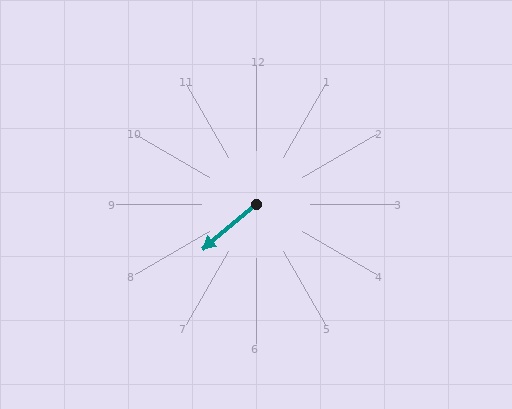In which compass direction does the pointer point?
Southwest.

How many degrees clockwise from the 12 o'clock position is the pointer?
Approximately 230 degrees.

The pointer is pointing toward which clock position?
Roughly 8 o'clock.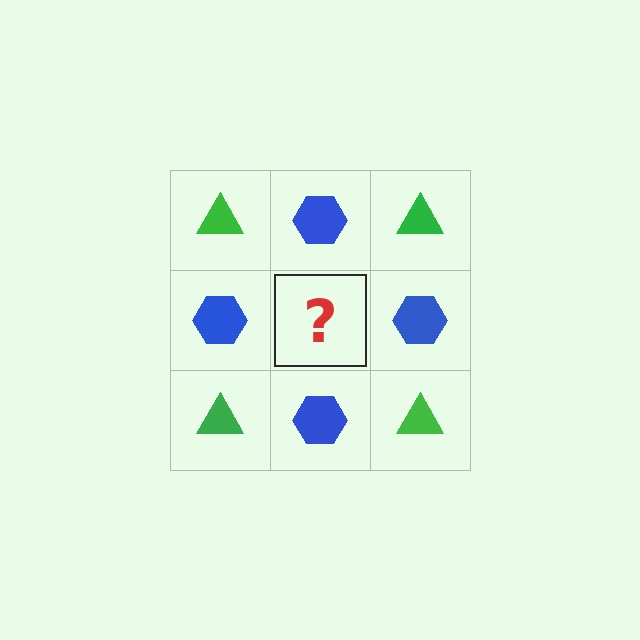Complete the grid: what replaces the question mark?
The question mark should be replaced with a green triangle.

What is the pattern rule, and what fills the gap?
The rule is that it alternates green triangle and blue hexagon in a checkerboard pattern. The gap should be filled with a green triangle.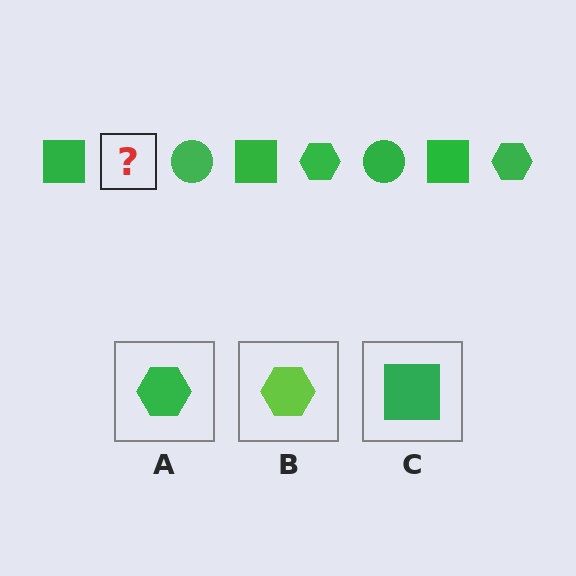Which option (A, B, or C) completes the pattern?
A.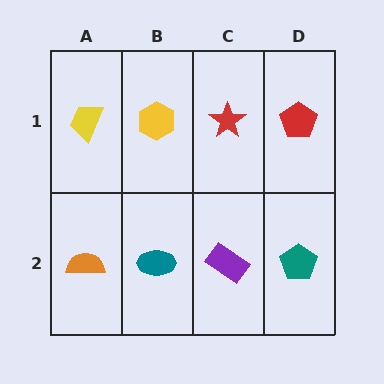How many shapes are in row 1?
4 shapes.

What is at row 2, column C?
A purple rectangle.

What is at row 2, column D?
A teal pentagon.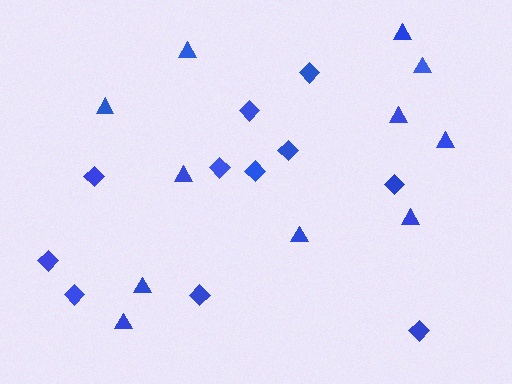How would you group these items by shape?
There are 2 groups: one group of triangles (11) and one group of diamonds (11).